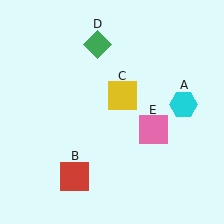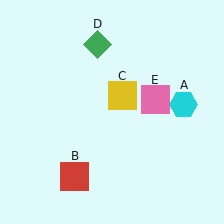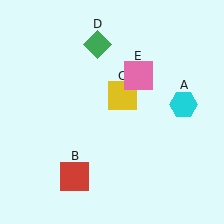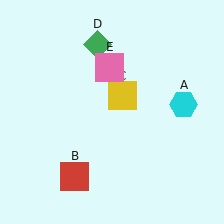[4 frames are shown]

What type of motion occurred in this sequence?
The pink square (object E) rotated counterclockwise around the center of the scene.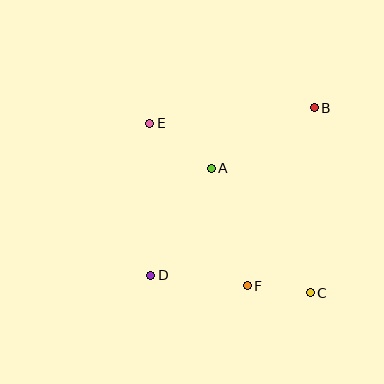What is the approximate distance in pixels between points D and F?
The distance between D and F is approximately 97 pixels.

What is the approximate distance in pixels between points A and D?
The distance between A and D is approximately 123 pixels.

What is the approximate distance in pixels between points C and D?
The distance between C and D is approximately 161 pixels.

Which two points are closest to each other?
Points C and F are closest to each other.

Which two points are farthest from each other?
Points B and D are farthest from each other.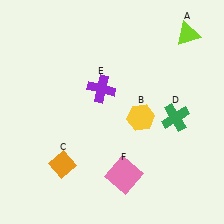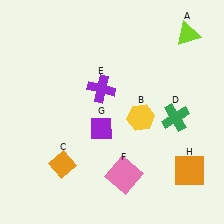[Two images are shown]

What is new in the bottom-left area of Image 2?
A purple diamond (G) was added in the bottom-left area of Image 2.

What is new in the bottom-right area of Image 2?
An orange square (H) was added in the bottom-right area of Image 2.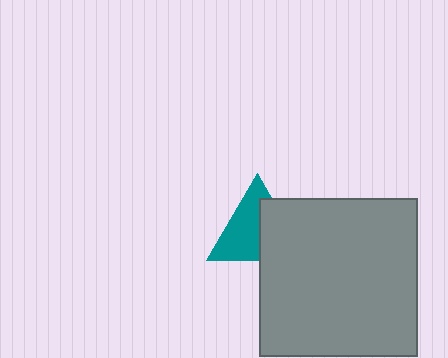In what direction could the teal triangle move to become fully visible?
The teal triangle could move toward the upper-left. That would shift it out from behind the gray square entirely.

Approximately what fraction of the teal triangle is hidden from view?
Roughly 43% of the teal triangle is hidden behind the gray square.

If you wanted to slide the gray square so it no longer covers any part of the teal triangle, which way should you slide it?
Slide it toward the lower-right — that is the most direct way to separate the two shapes.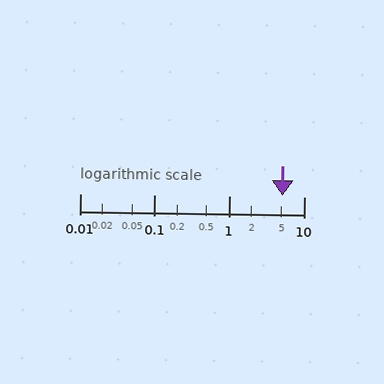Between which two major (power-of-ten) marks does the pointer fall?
The pointer is between 1 and 10.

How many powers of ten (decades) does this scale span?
The scale spans 3 decades, from 0.01 to 10.